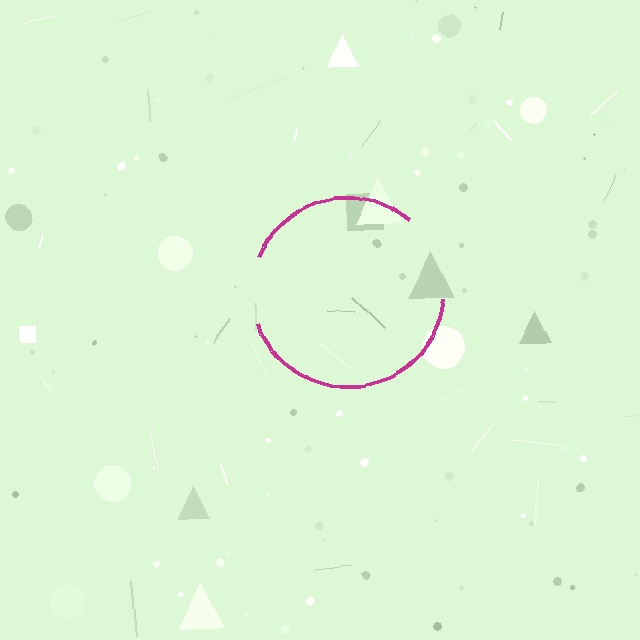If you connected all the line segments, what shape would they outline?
They would outline a circle.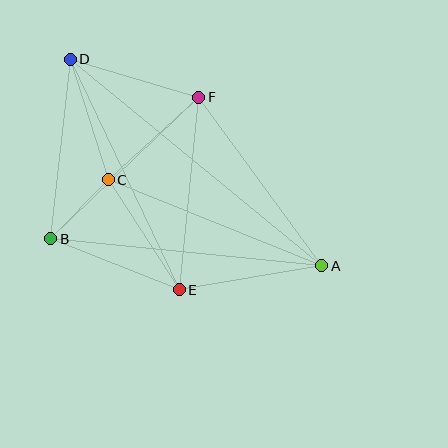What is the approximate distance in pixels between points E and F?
The distance between E and F is approximately 194 pixels.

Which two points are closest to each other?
Points B and C are closest to each other.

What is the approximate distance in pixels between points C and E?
The distance between C and E is approximately 131 pixels.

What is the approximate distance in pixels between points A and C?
The distance between A and C is approximately 230 pixels.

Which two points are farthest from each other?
Points A and D are farthest from each other.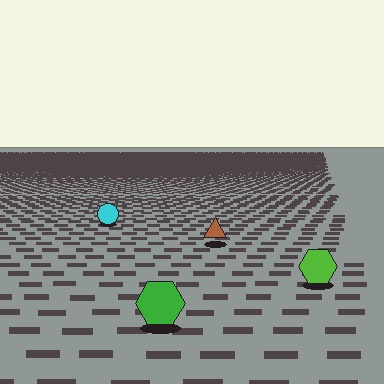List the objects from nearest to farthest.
From nearest to farthest: the green hexagon, the lime hexagon, the brown triangle, the cyan circle.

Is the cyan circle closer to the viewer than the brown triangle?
No. The brown triangle is closer — you can tell from the texture gradient: the ground texture is coarser near it.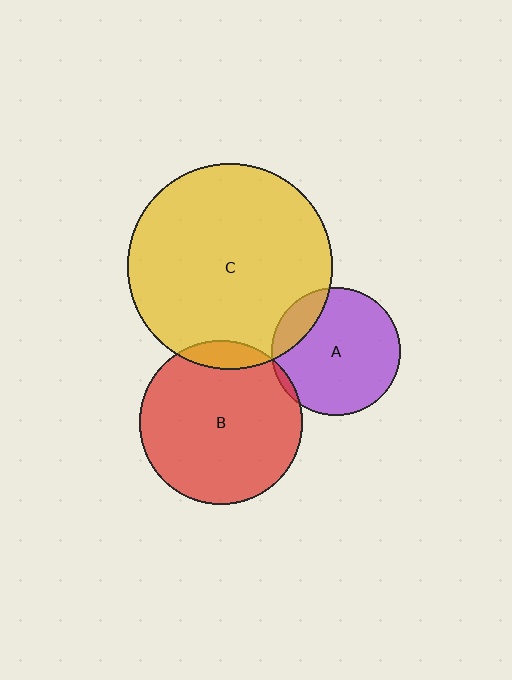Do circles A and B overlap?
Yes.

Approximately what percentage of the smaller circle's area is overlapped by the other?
Approximately 5%.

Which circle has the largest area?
Circle C (yellow).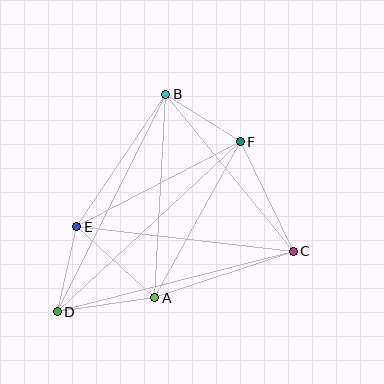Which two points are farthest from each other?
Points D and F are farthest from each other.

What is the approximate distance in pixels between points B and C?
The distance between B and C is approximately 202 pixels.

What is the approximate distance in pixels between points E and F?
The distance between E and F is approximately 184 pixels.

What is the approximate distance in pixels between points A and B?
The distance between A and B is approximately 204 pixels.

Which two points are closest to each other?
Points D and E are closest to each other.